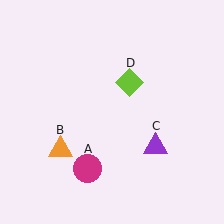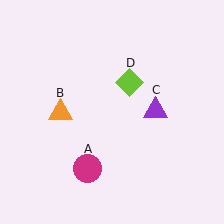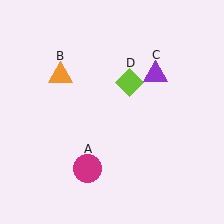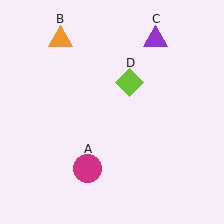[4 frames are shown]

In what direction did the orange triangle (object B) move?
The orange triangle (object B) moved up.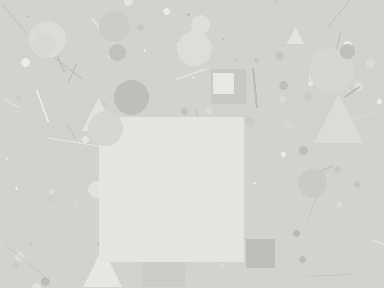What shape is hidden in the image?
A square is hidden in the image.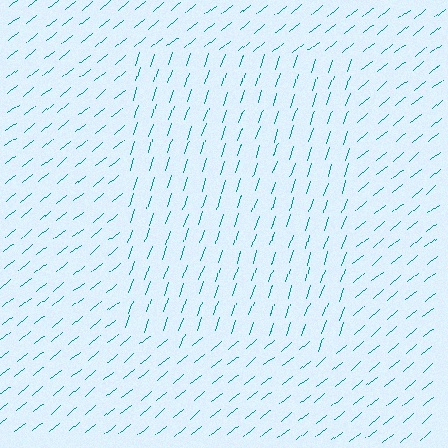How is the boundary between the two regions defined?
The boundary is defined purely by a change in line orientation (approximately 32 degrees difference). All lines are the same color and thickness.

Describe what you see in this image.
The image is filled with small teal line segments. A rectangle region in the image has lines oriented differently from the surrounding lines, creating a visible texture boundary.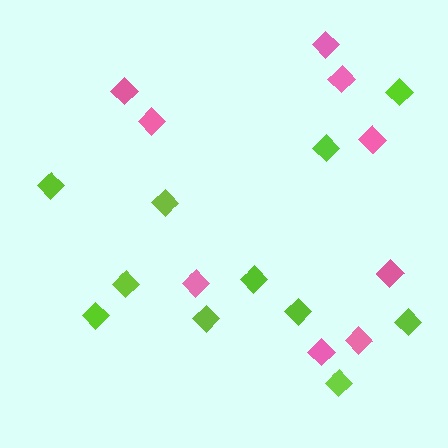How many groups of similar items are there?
There are 2 groups: one group of pink diamonds (9) and one group of lime diamonds (11).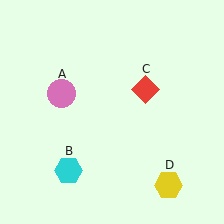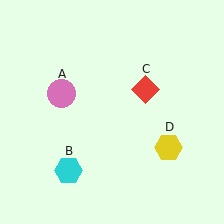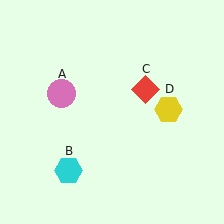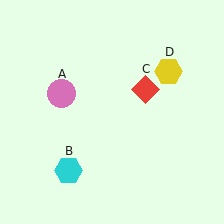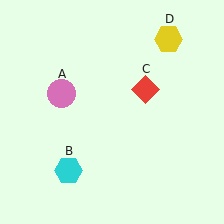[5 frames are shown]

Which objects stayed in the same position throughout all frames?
Pink circle (object A) and cyan hexagon (object B) and red diamond (object C) remained stationary.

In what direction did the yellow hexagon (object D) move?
The yellow hexagon (object D) moved up.